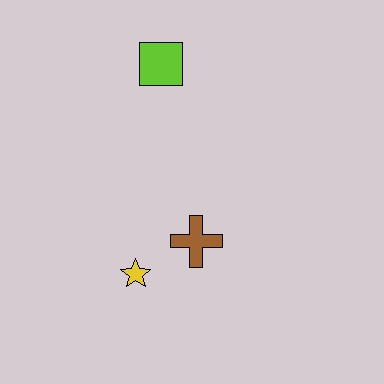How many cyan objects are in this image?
There are no cyan objects.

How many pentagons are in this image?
There are no pentagons.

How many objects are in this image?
There are 3 objects.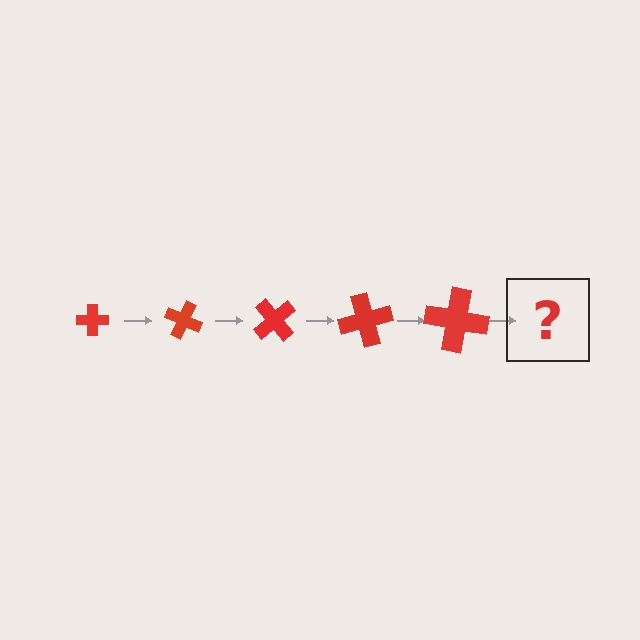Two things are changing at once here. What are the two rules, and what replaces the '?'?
The two rules are that the cross grows larger each step and it rotates 25 degrees each step. The '?' should be a cross, larger than the previous one and rotated 125 degrees from the start.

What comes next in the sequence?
The next element should be a cross, larger than the previous one and rotated 125 degrees from the start.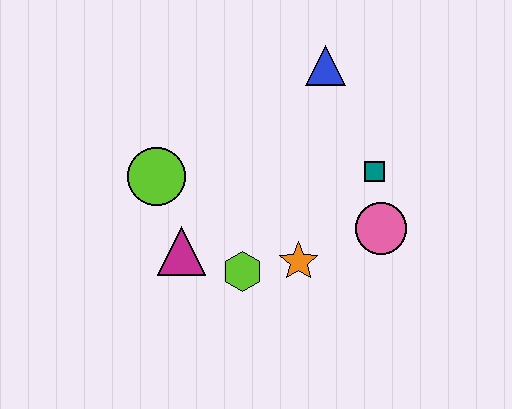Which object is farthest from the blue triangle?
The magenta triangle is farthest from the blue triangle.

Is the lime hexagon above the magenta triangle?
No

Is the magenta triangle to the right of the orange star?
No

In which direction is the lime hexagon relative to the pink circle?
The lime hexagon is to the left of the pink circle.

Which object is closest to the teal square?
The pink circle is closest to the teal square.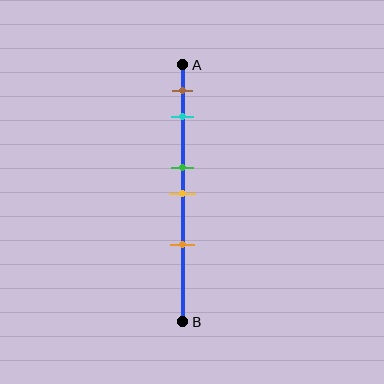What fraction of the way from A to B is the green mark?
The green mark is approximately 40% (0.4) of the way from A to B.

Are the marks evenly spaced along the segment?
No, the marks are not evenly spaced.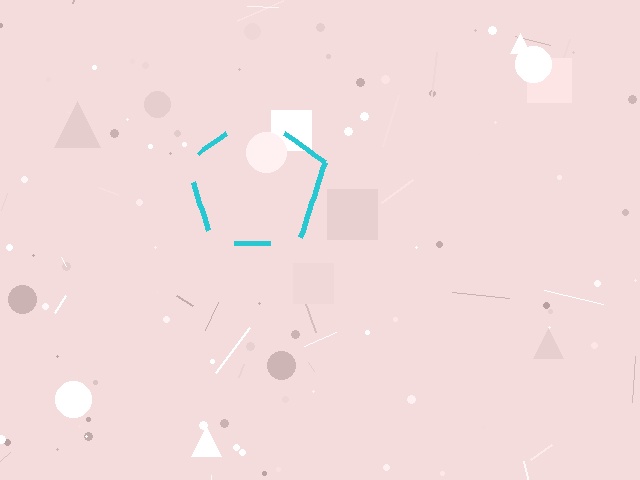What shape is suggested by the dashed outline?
The dashed outline suggests a pentagon.